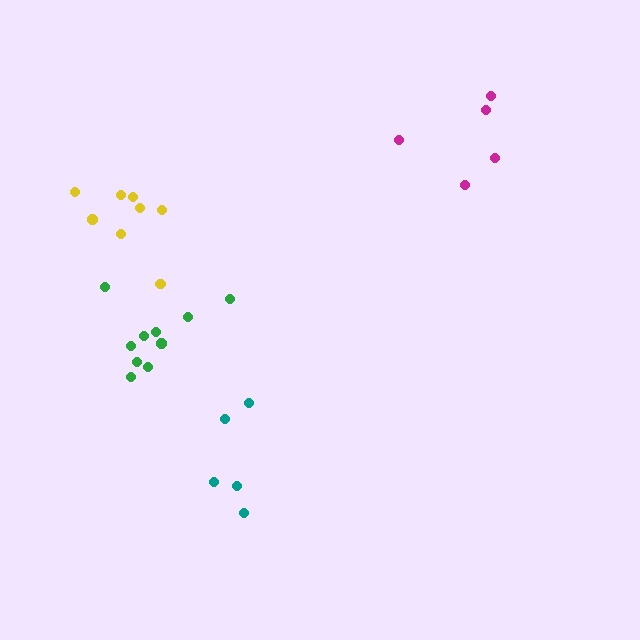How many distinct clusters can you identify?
There are 4 distinct clusters.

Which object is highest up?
The magenta cluster is topmost.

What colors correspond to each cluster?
The clusters are colored: yellow, teal, green, magenta.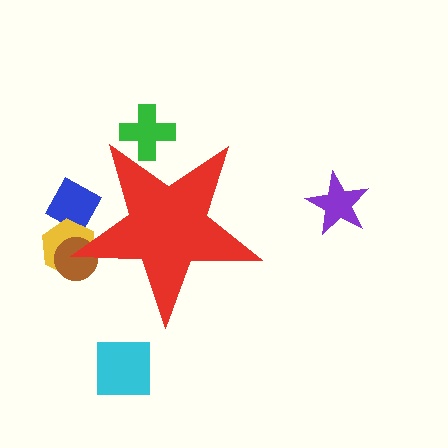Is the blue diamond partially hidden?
Yes, the blue diamond is partially hidden behind the red star.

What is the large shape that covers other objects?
A red star.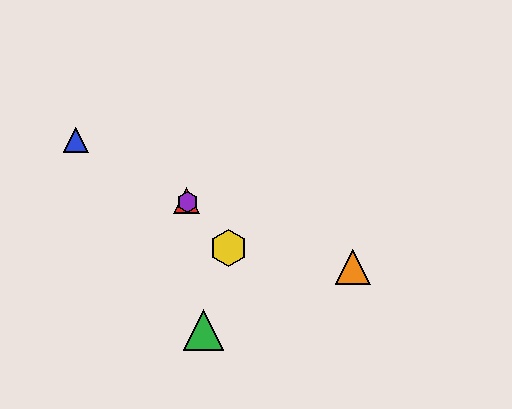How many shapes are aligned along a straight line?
3 shapes (the red triangle, the yellow hexagon, the purple hexagon) are aligned along a straight line.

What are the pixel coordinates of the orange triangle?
The orange triangle is at (353, 267).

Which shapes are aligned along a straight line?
The red triangle, the yellow hexagon, the purple hexagon are aligned along a straight line.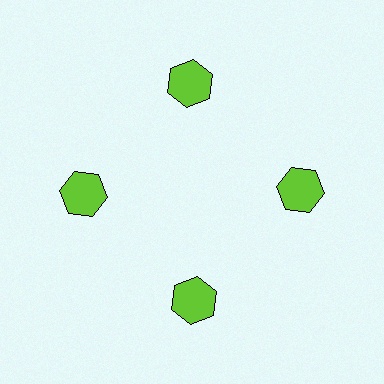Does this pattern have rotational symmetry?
Yes, this pattern has 4-fold rotational symmetry. It looks the same after rotating 90 degrees around the center.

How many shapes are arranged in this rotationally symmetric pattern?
There are 4 shapes, arranged in 4 groups of 1.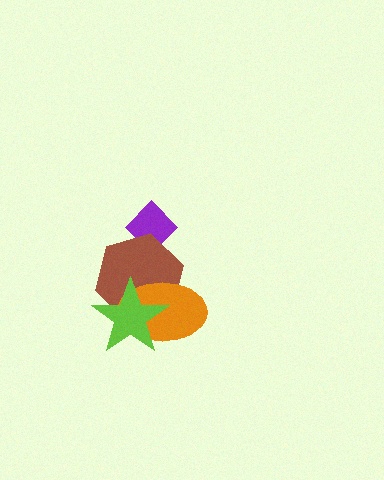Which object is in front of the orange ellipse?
The lime star is in front of the orange ellipse.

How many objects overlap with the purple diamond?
1 object overlaps with the purple diamond.